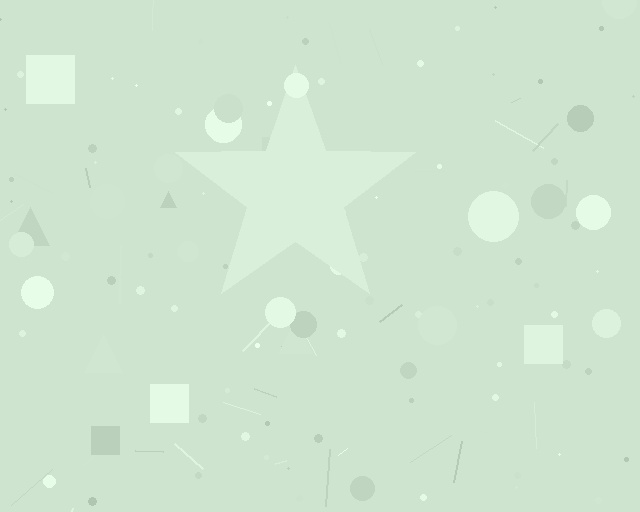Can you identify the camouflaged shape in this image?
The camouflaged shape is a star.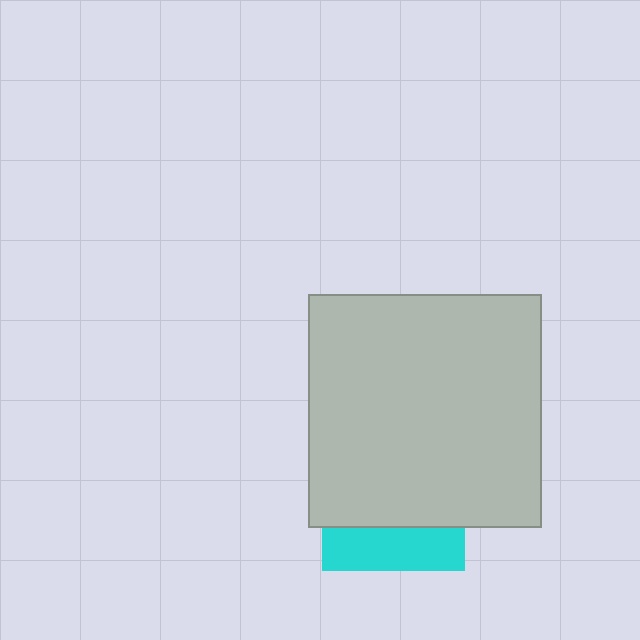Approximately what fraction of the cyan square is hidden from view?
Roughly 69% of the cyan square is hidden behind the light gray square.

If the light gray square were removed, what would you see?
You would see the complete cyan square.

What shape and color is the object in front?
The object in front is a light gray square.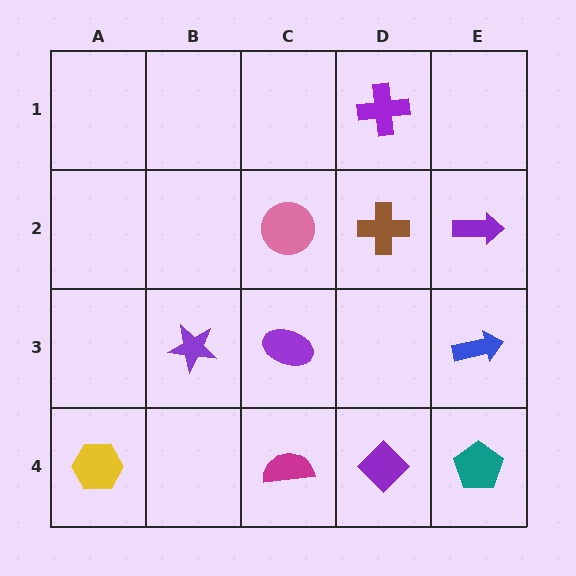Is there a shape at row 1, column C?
No, that cell is empty.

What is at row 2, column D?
A brown cross.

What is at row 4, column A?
A yellow hexagon.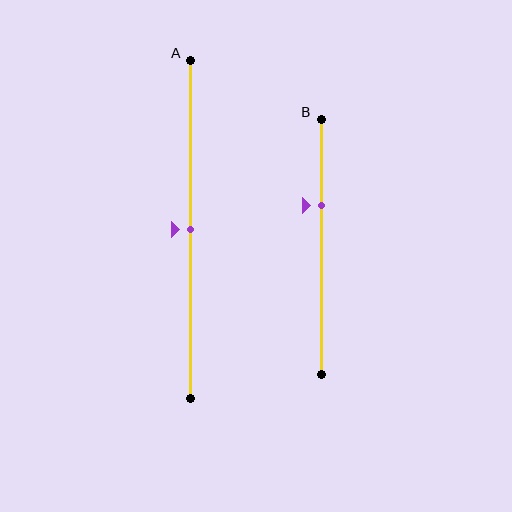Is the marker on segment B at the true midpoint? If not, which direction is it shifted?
No, the marker on segment B is shifted upward by about 16% of the segment length.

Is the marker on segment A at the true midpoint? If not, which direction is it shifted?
Yes, the marker on segment A is at the true midpoint.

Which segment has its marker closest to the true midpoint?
Segment A has its marker closest to the true midpoint.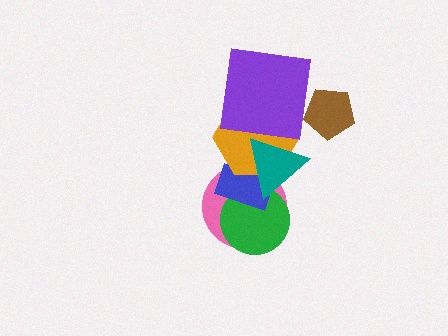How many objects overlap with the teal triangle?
4 objects overlap with the teal triangle.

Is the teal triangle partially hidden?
No, no other shape covers it.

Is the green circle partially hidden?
Yes, it is partially covered by another shape.